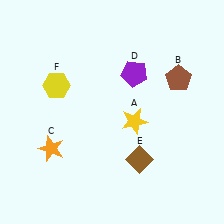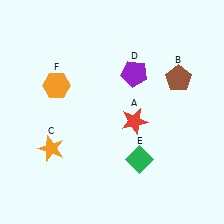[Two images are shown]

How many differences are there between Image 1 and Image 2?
There are 3 differences between the two images.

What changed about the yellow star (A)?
In Image 1, A is yellow. In Image 2, it changed to red.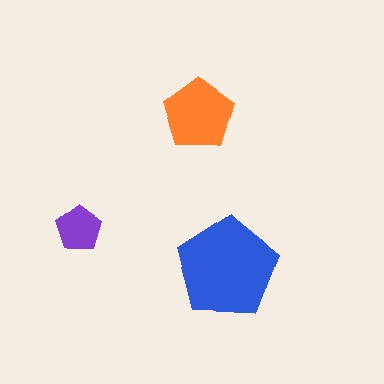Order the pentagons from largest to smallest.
the blue one, the orange one, the purple one.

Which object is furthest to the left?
The purple pentagon is leftmost.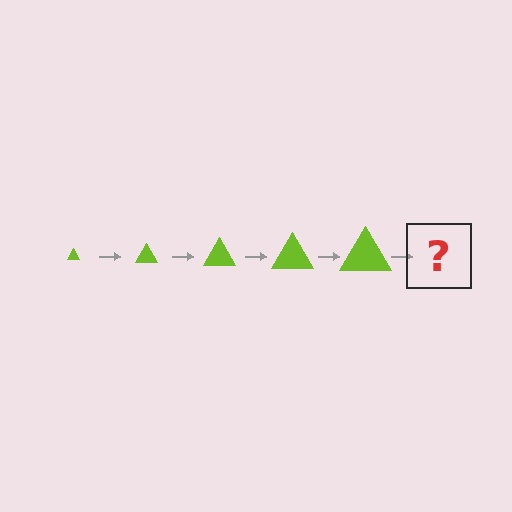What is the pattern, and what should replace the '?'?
The pattern is that the triangle gets progressively larger each step. The '?' should be a lime triangle, larger than the previous one.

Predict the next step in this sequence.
The next step is a lime triangle, larger than the previous one.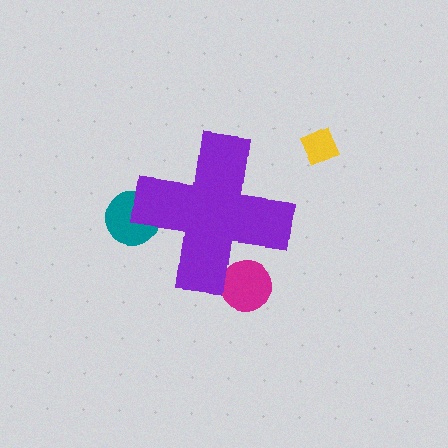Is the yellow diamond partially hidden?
No, the yellow diamond is fully visible.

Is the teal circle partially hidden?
Yes, the teal circle is partially hidden behind the purple cross.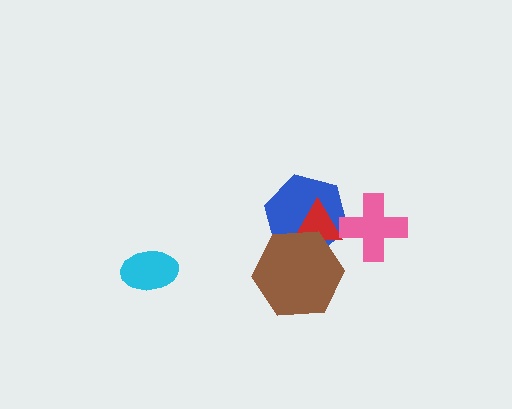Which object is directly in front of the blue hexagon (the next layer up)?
The red triangle is directly in front of the blue hexagon.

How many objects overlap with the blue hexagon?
3 objects overlap with the blue hexagon.